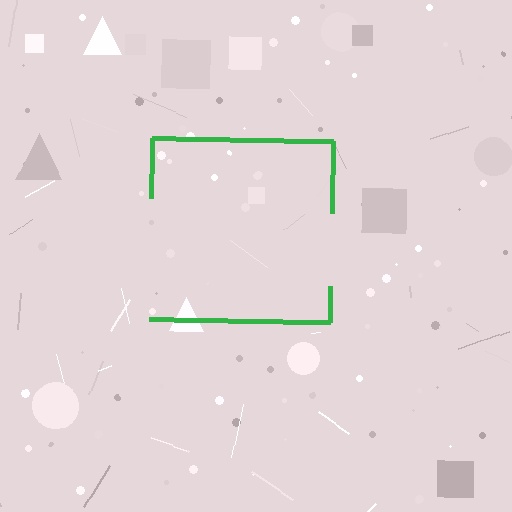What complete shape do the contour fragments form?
The contour fragments form a square.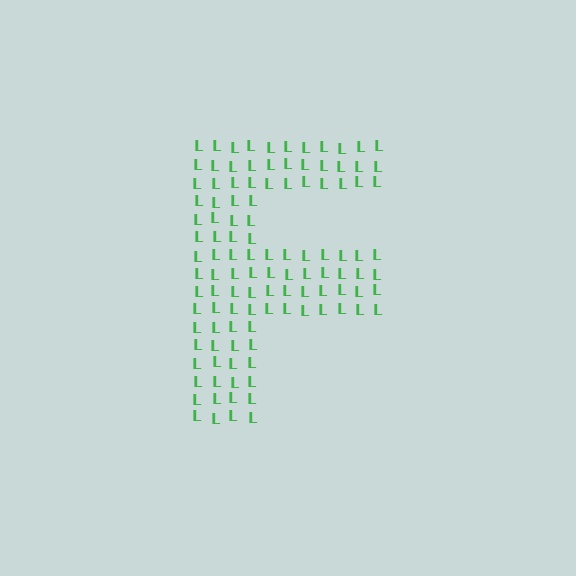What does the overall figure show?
The overall figure shows the letter F.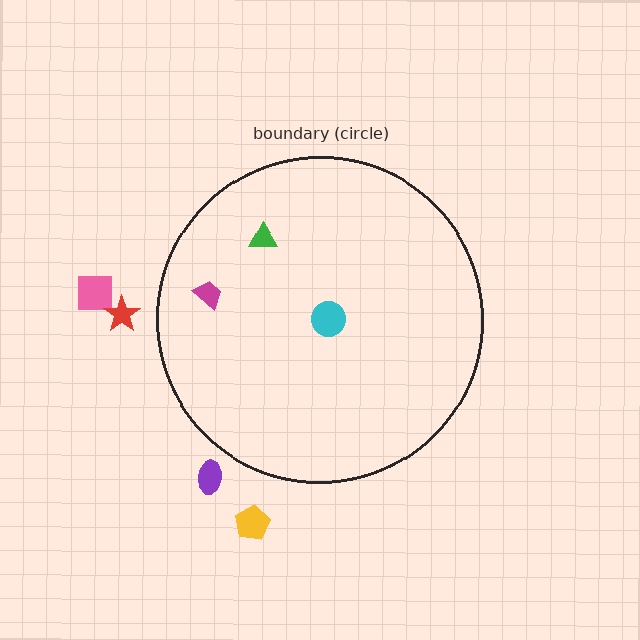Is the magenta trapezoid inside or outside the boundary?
Inside.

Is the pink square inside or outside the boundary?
Outside.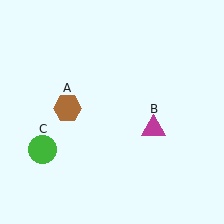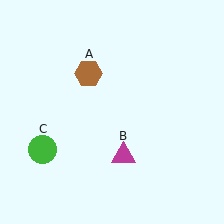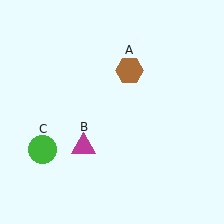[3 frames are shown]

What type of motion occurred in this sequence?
The brown hexagon (object A), magenta triangle (object B) rotated clockwise around the center of the scene.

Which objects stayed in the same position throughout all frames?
Green circle (object C) remained stationary.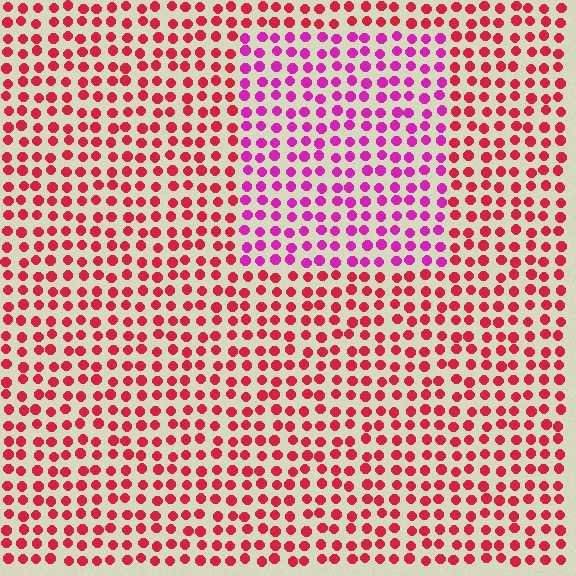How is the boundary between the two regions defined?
The boundary is defined purely by a slight shift in hue (about 40 degrees). Spacing, size, and orientation are identical on both sides.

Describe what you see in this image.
The image is filled with small red elements in a uniform arrangement. A rectangle-shaped region is visible where the elements are tinted to a slightly different hue, forming a subtle color boundary.